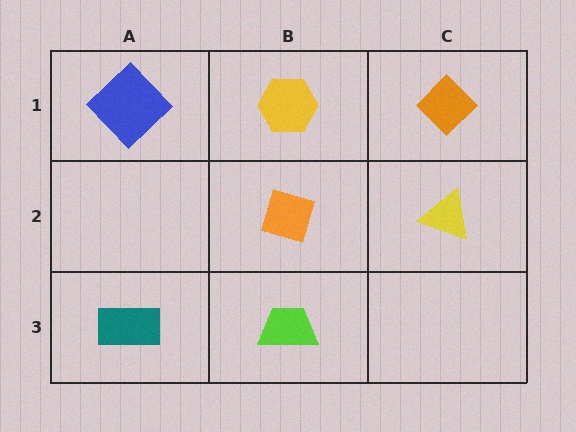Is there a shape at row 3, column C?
No, that cell is empty.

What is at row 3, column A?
A teal rectangle.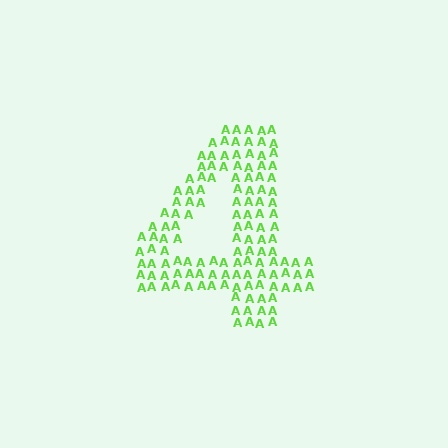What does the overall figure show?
The overall figure shows the digit 4.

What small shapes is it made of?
It is made of small letter A's.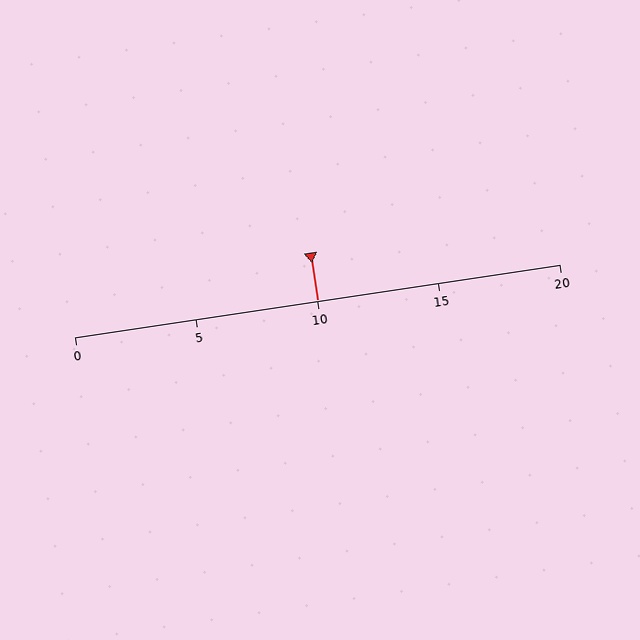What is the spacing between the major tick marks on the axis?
The major ticks are spaced 5 apart.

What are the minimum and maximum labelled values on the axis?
The axis runs from 0 to 20.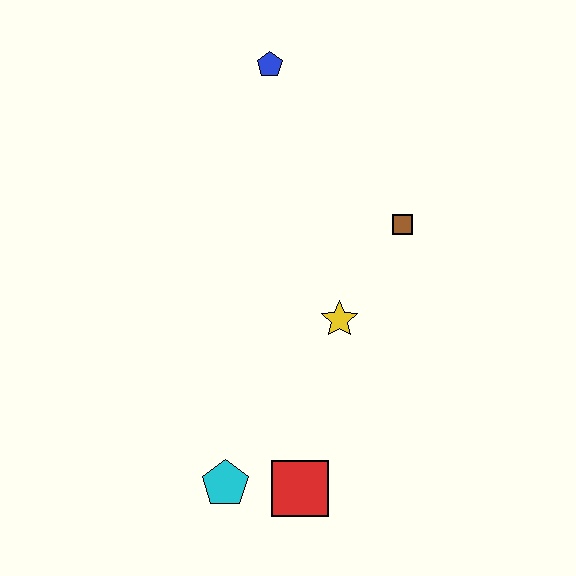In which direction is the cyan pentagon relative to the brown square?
The cyan pentagon is below the brown square.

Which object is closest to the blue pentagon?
The brown square is closest to the blue pentagon.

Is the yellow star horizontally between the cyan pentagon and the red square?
No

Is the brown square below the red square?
No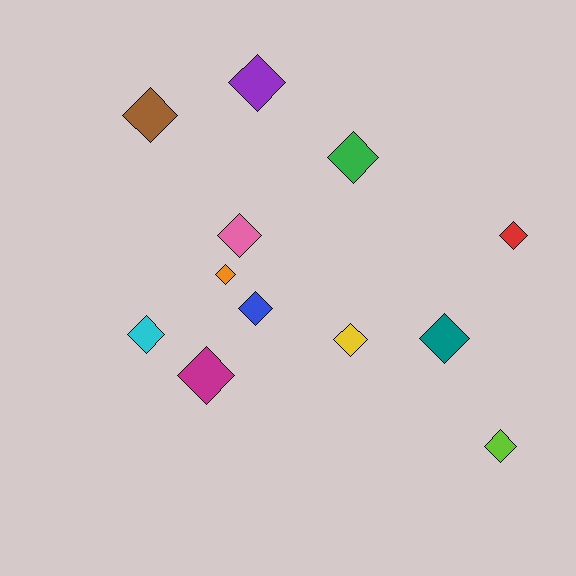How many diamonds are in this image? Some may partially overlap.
There are 12 diamonds.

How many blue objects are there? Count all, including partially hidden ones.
There is 1 blue object.